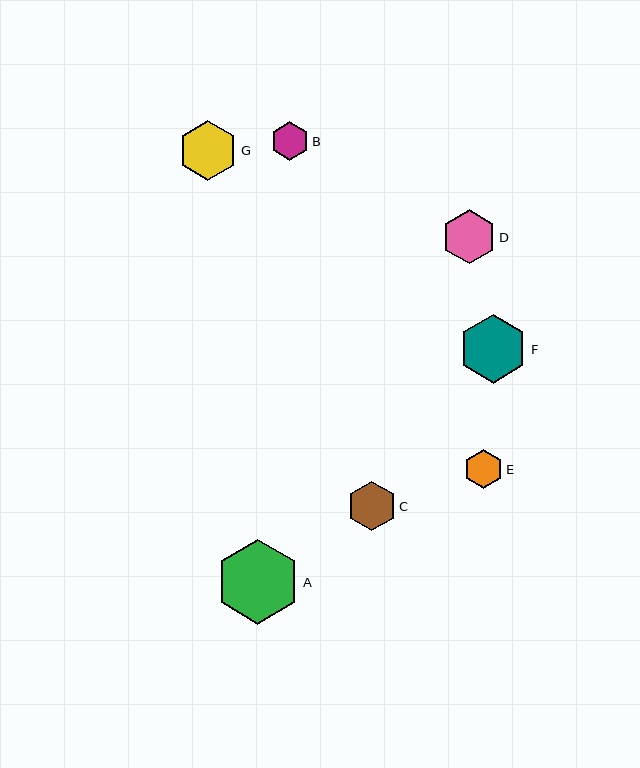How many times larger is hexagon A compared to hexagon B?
Hexagon A is approximately 2.2 times the size of hexagon B.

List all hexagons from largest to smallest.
From largest to smallest: A, F, G, D, C, E, B.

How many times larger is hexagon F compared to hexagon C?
Hexagon F is approximately 1.4 times the size of hexagon C.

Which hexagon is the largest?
Hexagon A is the largest with a size of approximately 84 pixels.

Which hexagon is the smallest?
Hexagon B is the smallest with a size of approximately 38 pixels.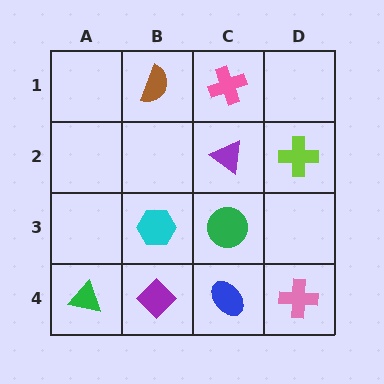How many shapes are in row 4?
4 shapes.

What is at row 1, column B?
A brown semicircle.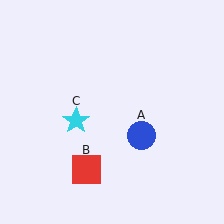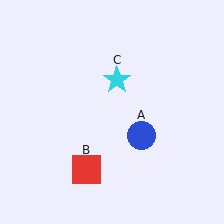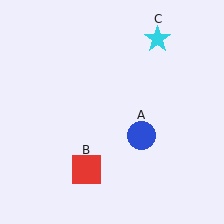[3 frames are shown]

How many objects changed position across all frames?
1 object changed position: cyan star (object C).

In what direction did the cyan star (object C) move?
The cyan star (object C) moved up and to the right.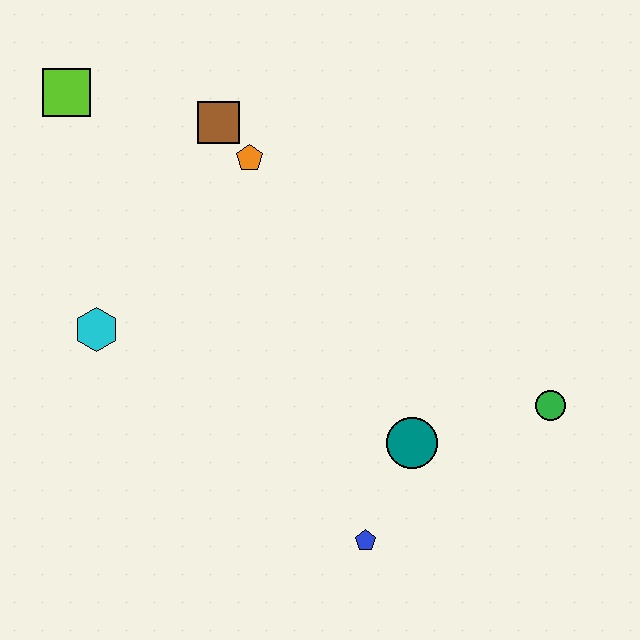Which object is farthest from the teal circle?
The lime square is farthest from the teal circle.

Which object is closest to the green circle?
The teal circle is closest to the green circle.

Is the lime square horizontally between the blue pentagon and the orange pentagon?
No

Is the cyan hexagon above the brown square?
No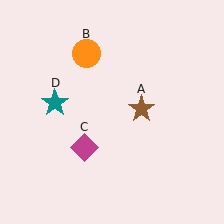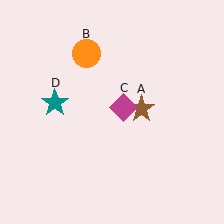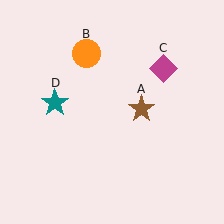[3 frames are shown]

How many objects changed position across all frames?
1 object changed position: magenta diamond (object C).